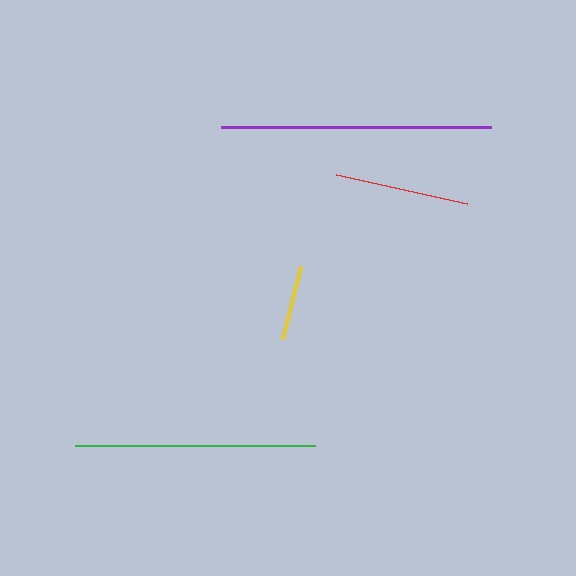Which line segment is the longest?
The purple line is the longest at approximately 270 pixels.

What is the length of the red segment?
The red segment is approximately 133 pixels long.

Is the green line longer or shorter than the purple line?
The purple line is longer than the green line.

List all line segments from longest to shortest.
From longest to shortest: purple, green, red, yellow.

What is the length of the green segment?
The green segment is approximately 239 pixels long.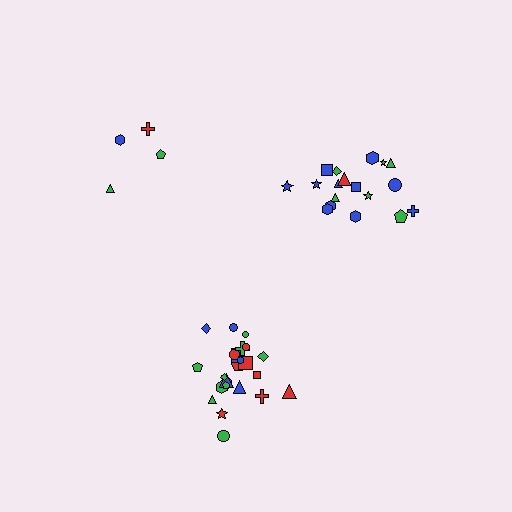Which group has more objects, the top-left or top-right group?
The top-right group.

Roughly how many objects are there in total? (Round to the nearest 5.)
Roughly 45 objects in total.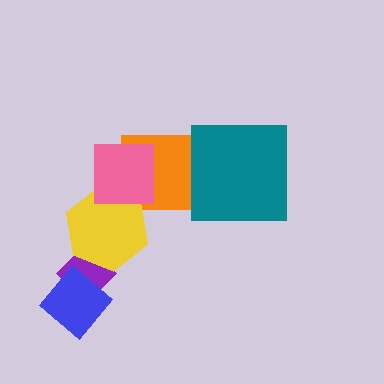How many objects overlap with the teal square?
0 objects overlap with the teal square.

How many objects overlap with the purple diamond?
2 objects overlap with the purple diamond.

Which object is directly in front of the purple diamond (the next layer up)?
The blue diamond is directly in front of the purple diamond.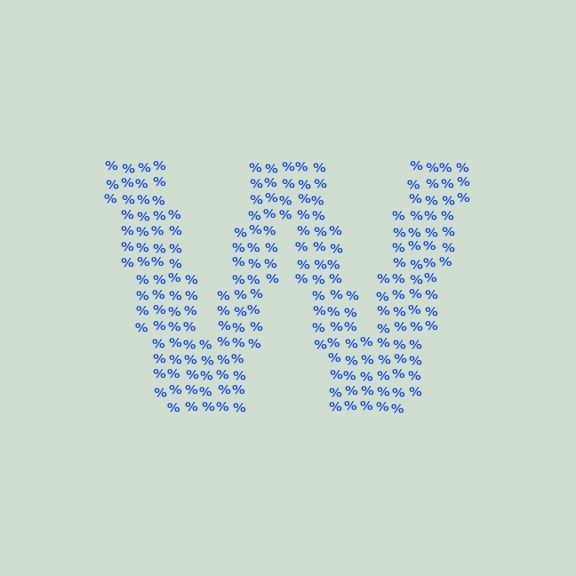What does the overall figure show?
The overall figure shows the letter W.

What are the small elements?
The small elements are percent signs.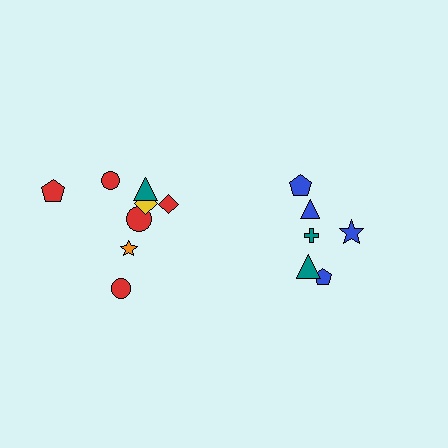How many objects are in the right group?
There are 6 objects.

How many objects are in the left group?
There are 8 objects.